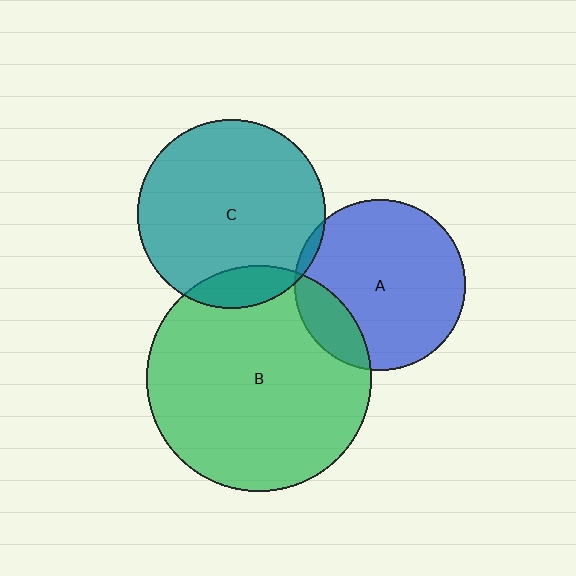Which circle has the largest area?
Circle B (green).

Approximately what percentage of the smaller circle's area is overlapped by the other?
Approximately 15%.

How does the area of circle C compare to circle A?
Approximately 1.2 times.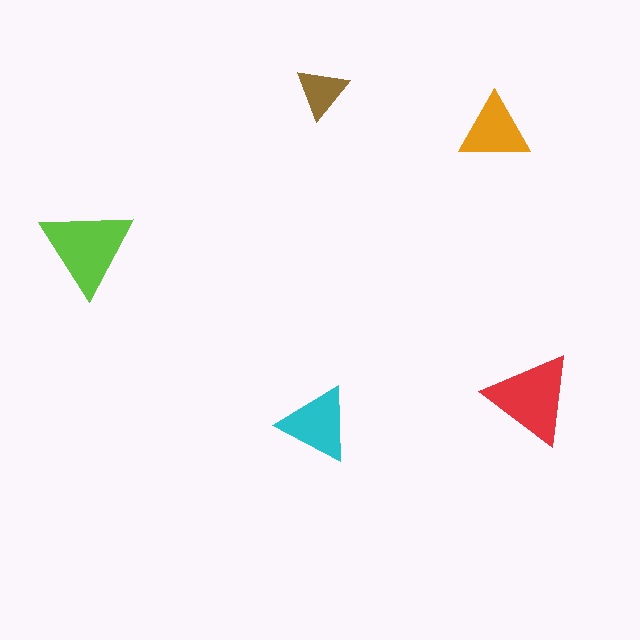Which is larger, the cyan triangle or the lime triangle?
The lime one.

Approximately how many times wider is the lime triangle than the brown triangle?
About 2 times wider.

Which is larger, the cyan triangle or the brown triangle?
The cyan one.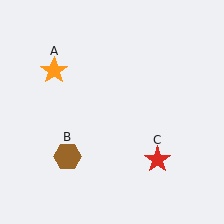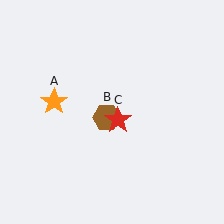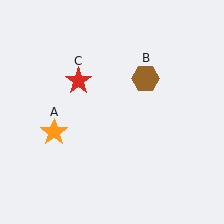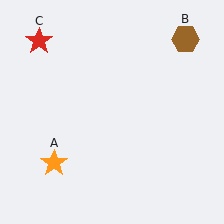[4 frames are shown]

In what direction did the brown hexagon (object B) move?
The brown hexagon (object B) moved up and to the right.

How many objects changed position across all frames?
3 objects changed position: orange star (object A), brown hexagon (object B), red star (object C).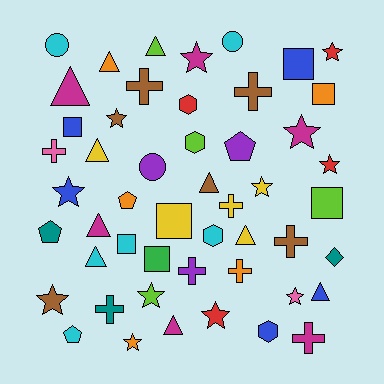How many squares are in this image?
There are 7 squares.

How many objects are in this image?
There are 50 objects.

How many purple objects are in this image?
There are 3 purple objects.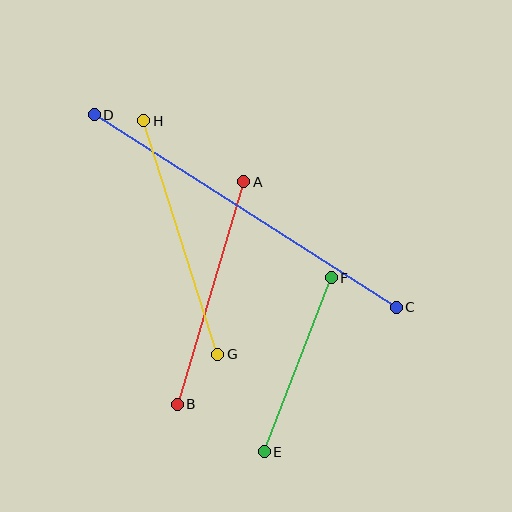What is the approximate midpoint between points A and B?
The midpoint is at approximately (210, 293) pixels.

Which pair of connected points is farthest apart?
Points C and D are farthest apart.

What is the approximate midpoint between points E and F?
The midpoint is at approximately (298, 365) pixels.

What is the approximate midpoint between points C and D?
The midpoint is at approximately (245, 211) pixels.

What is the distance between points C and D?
The distance is approximately 358 pixels.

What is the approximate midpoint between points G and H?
The midpoint is at approximately (181, 237) pixels.